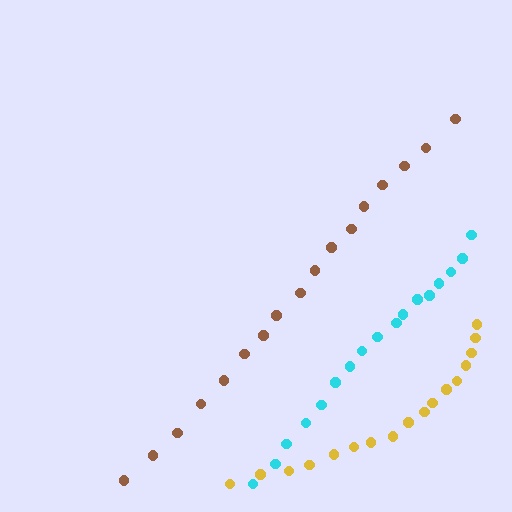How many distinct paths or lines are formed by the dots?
There are 3 distinct paths.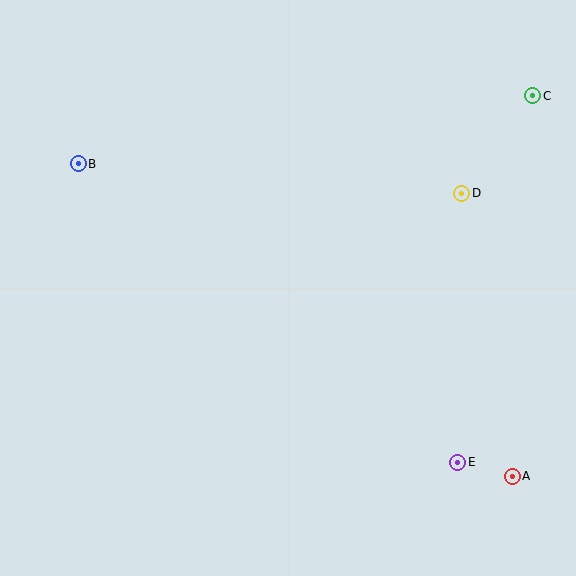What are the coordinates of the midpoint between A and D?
The midpoint between A and D is at (487, 335).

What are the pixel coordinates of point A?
Point A is at (512, 476).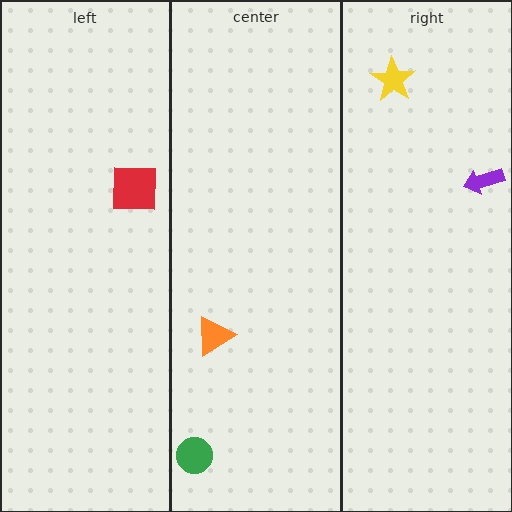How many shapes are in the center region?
2.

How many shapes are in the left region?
1.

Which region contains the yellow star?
The right region.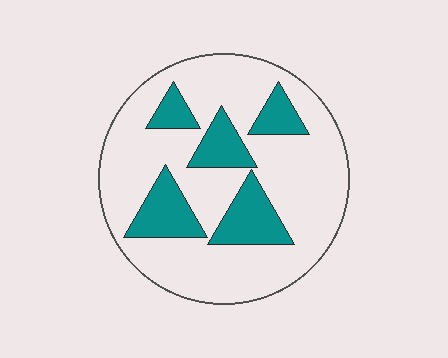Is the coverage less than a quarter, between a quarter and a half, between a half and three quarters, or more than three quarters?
Less than a quarter.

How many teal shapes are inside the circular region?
5.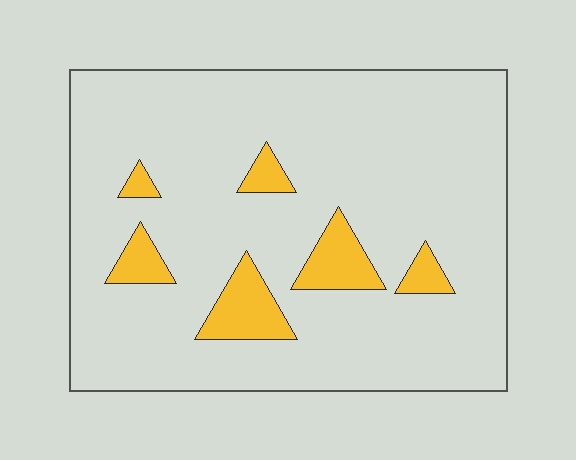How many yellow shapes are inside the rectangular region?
6.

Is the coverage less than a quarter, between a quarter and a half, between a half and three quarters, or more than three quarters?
Less than a quarter.